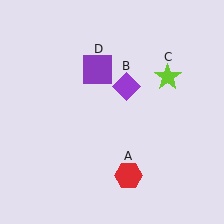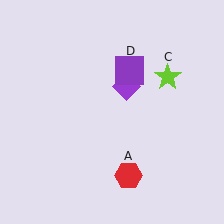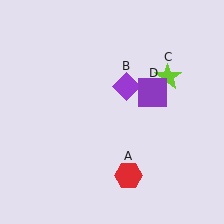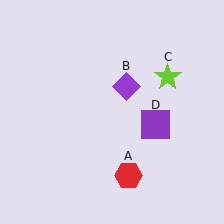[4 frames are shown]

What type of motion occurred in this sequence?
The purple square (object D) rotated clockwise around the center of the scene.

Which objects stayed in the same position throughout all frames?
Red hexagon (object A) and purple diamond (object B) and lime star (object C) remained stationary.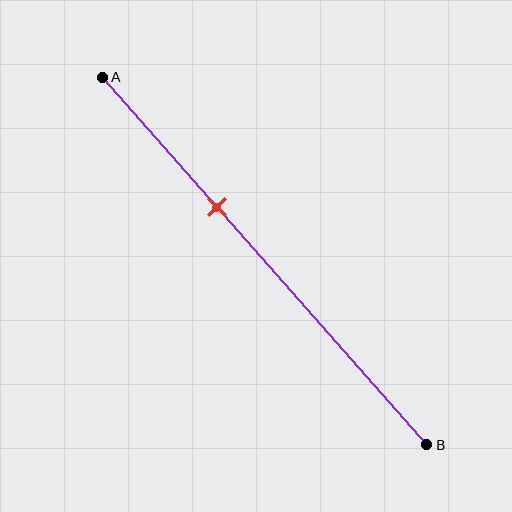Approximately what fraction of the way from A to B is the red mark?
The red mark is approximately 35% of the way from A to B.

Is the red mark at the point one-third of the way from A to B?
Yes, the mark is approximately at the one-third point.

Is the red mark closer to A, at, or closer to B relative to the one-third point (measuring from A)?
The red mark is approximately at the one-third point of segment AB.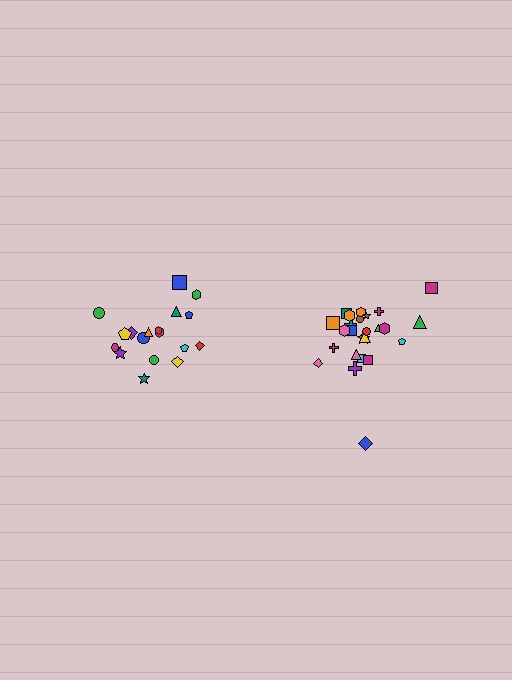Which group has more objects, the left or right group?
The right group.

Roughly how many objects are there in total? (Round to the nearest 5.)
Roughly 45 objects in total.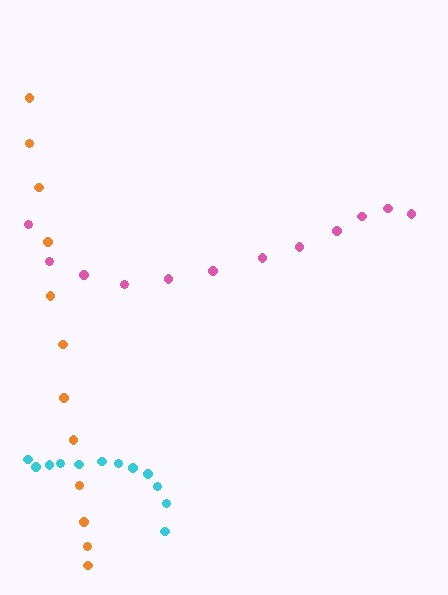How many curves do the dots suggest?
There are 3 distinct paths.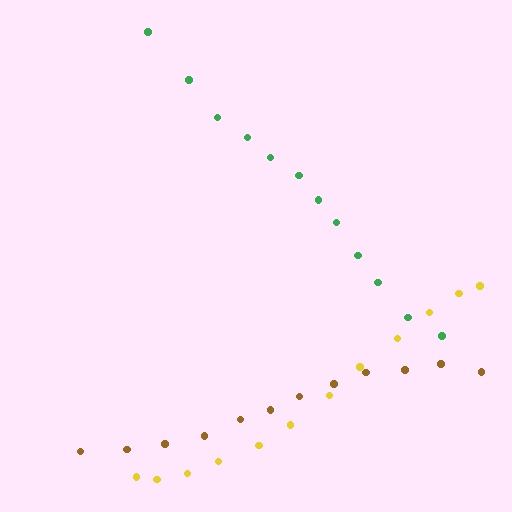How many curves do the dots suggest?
There are 3 distinct paths.